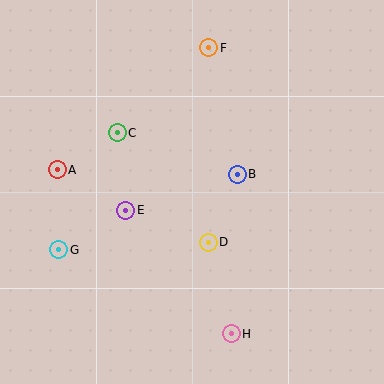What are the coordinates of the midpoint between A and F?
The midpoint between A and F is at (133, 109).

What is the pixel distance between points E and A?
The distance between E and A is 80 pixels.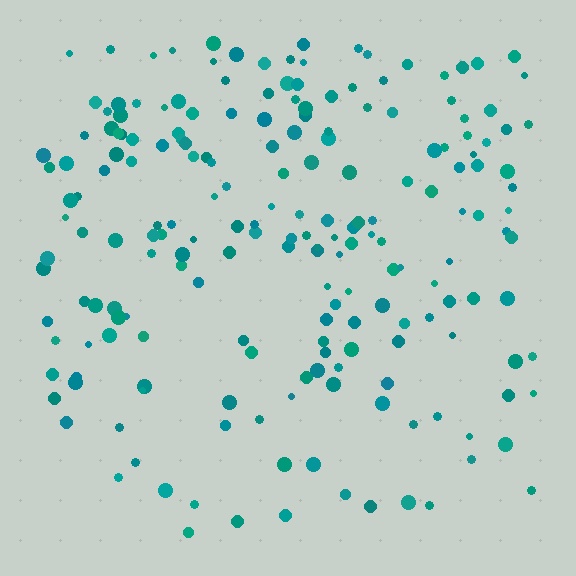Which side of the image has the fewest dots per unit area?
The bottom.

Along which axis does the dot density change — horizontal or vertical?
Vertical.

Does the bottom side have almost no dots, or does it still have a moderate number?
Still a moderate number, just noticeably fewer than the top.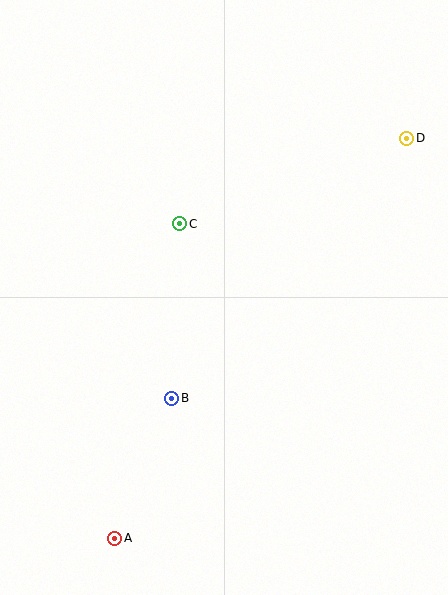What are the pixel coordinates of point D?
Point D is at (407, 138).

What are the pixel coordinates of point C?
Point C is at (180, 224).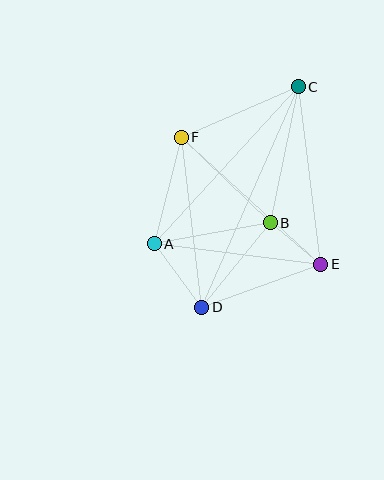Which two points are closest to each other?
Points B and E are closest to each other.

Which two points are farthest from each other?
Points C and D are farthest from each other.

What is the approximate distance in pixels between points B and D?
The distance between B and D is approximately 109 pixels.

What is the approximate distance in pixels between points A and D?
The distance between A and D is approximately 80 pixels.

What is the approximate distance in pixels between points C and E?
The distance between C and E is approximately 179 pixels.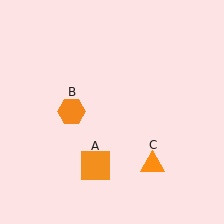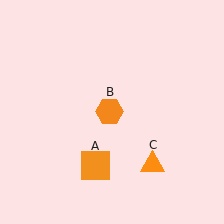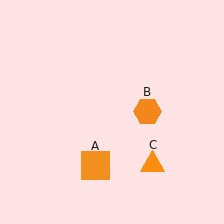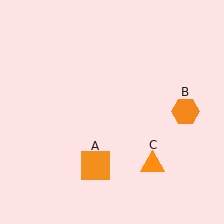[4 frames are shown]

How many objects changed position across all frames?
1 object changed position: orange hexagon (object B).